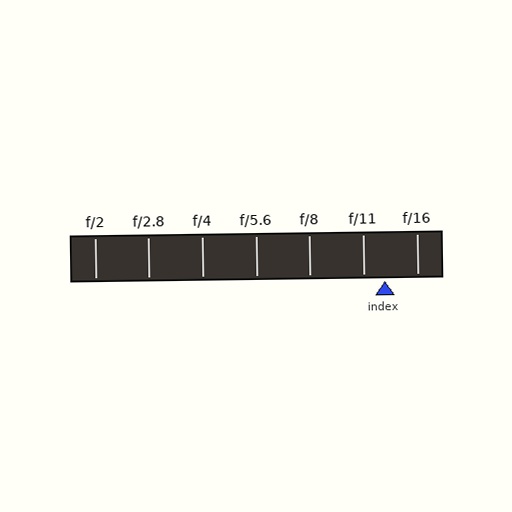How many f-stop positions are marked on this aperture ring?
There are 7 f-stop positions marked.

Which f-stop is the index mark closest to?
The index mark is closest to f/11.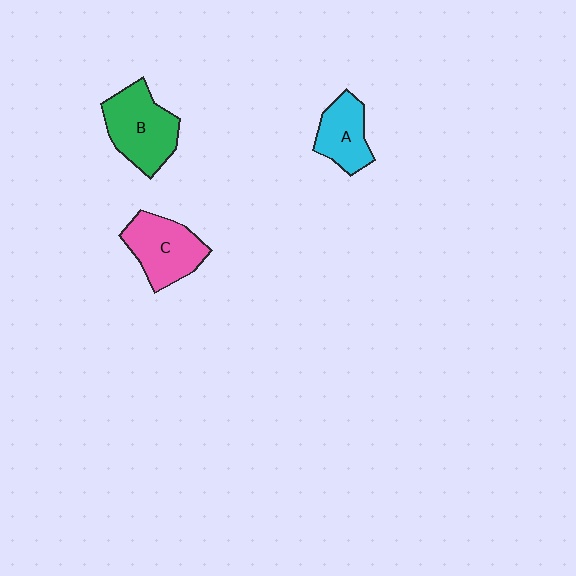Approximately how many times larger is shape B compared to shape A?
Approximately 1.5 times.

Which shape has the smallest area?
Shape A (cyan).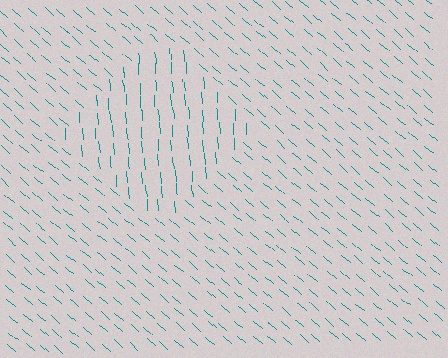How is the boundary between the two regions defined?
The boundary is defined purely by a change in line orientation (approximately 45 degrees difference). All lines are the same color and thickness.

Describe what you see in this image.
The image is filled with small teal line segments. A diamond region in the image has lines oriented differently from the surrounding lines, creating a visible texture boundary.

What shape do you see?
I see a diamond.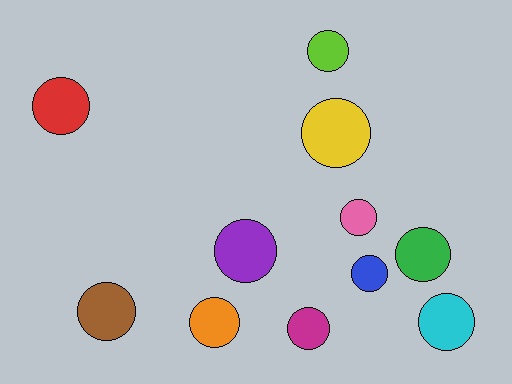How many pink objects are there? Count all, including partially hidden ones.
There is 1 pink object.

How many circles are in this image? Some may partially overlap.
There are 11 circles.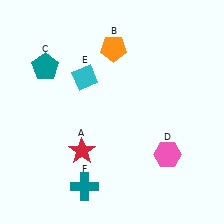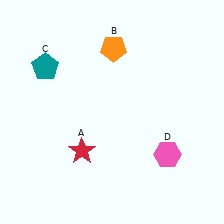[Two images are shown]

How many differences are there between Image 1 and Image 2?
There are 2 differences between the two images.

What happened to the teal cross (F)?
The teal cross (F) was removed in Image 2. It was in the bottom-left area of Image 1.